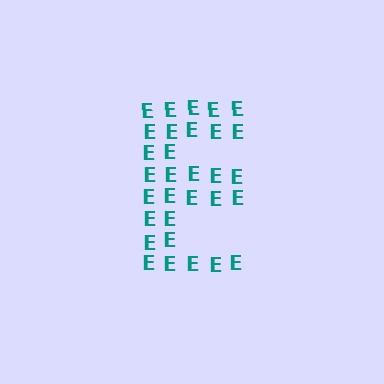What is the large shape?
The large shape is the letter E.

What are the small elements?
The small elements are letter E's.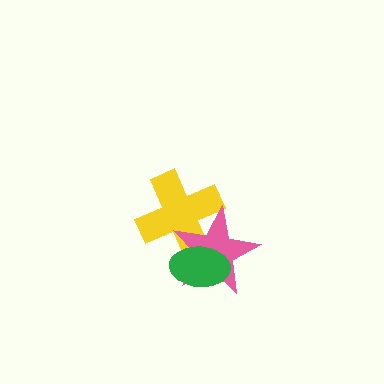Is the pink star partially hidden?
Yes, it is partially covered by another shape.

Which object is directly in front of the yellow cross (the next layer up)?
The pink star is directly in front of the yellow cross.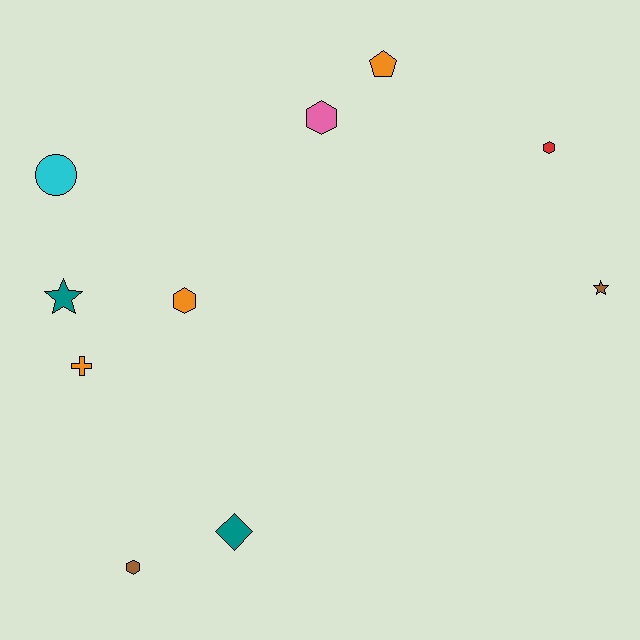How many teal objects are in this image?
There are 2 teal objects.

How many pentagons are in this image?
There is 1 pentagon.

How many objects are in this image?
There are 10 objects.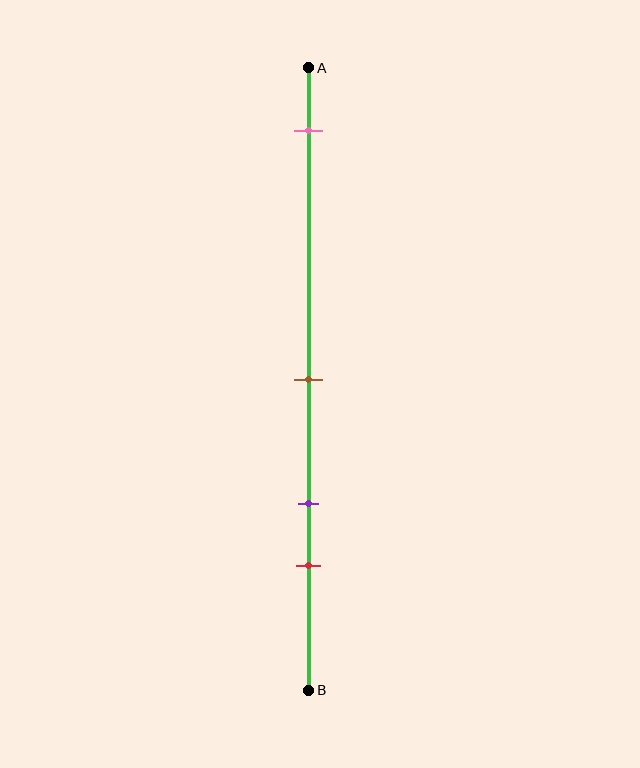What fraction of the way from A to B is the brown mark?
The brown mark is approximately 50% (0.5) of the way from A to B.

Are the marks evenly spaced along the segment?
No, the marks are not evenly spaced.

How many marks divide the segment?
There are 4 marks dividing the segment.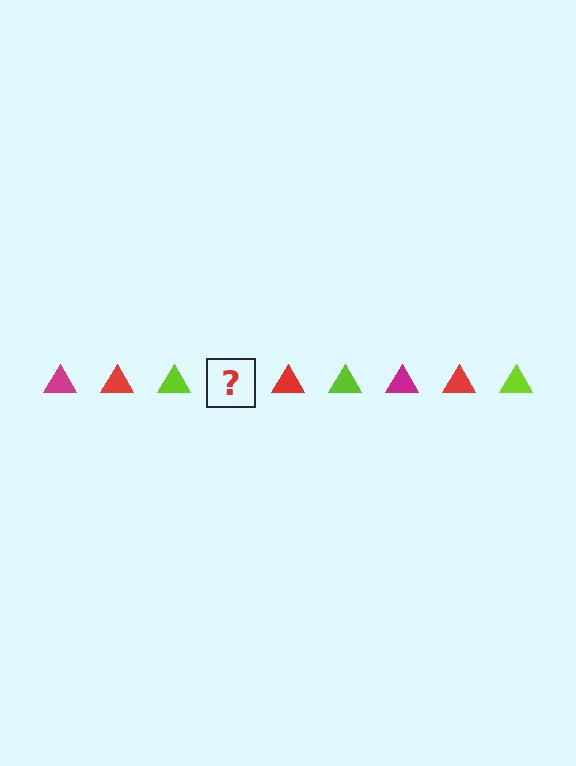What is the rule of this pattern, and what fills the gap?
The rule is that the pattern cycles through magenta, red, lime triangles. The gap should be filled with a magenta triangle.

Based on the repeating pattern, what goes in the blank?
The blank should be a magenta triangle.